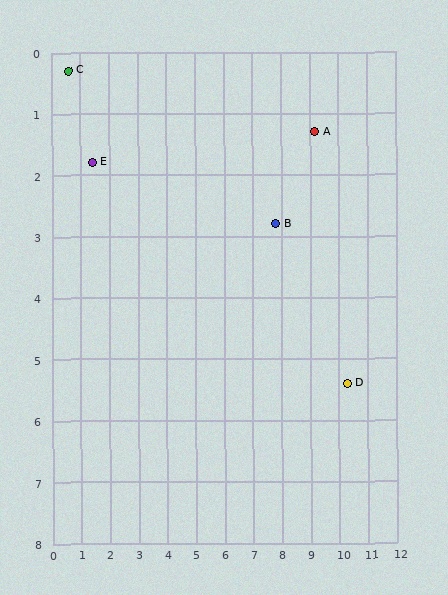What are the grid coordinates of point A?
Point A is at approximately (9.2, 1.3).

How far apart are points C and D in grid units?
Points C and D are about 11.0 grid units apart.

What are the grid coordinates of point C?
Point C is at approximately (0.6, 0.3).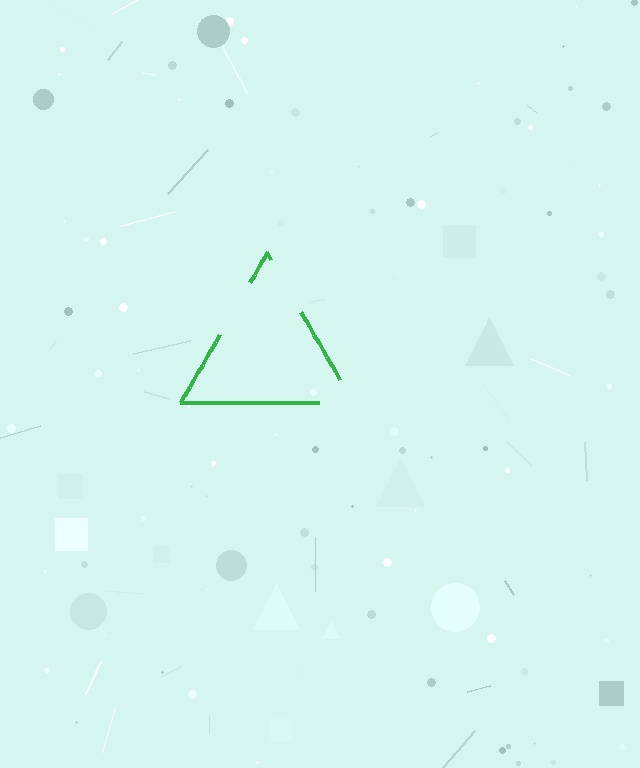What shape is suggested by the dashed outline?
The dashed outline suggests a triangle.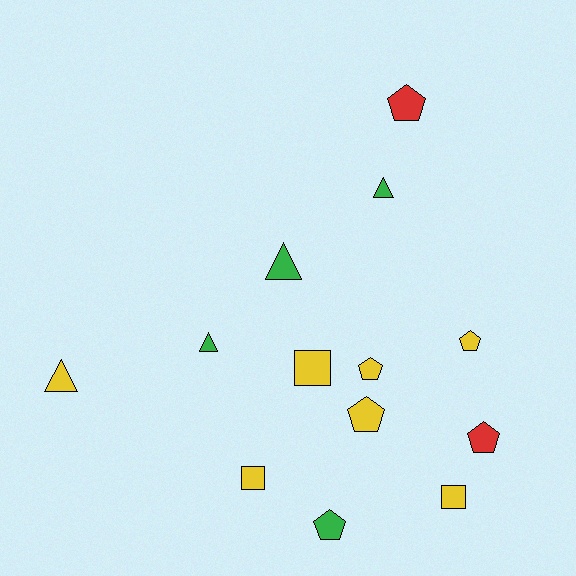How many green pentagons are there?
There is 1 green pentagon.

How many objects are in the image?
There are 13 objects.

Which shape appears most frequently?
Pentagon, with 6 objects.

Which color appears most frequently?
Yellow, with 7 objects.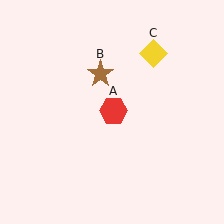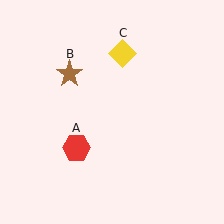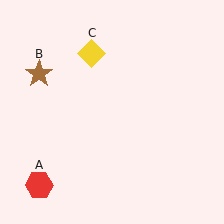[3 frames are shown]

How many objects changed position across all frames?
3 objects changed position: red hexagon (object A), brown star (object B), yellow diamond (object C).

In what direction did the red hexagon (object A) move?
The red hexagon (object A) moved down and to the left.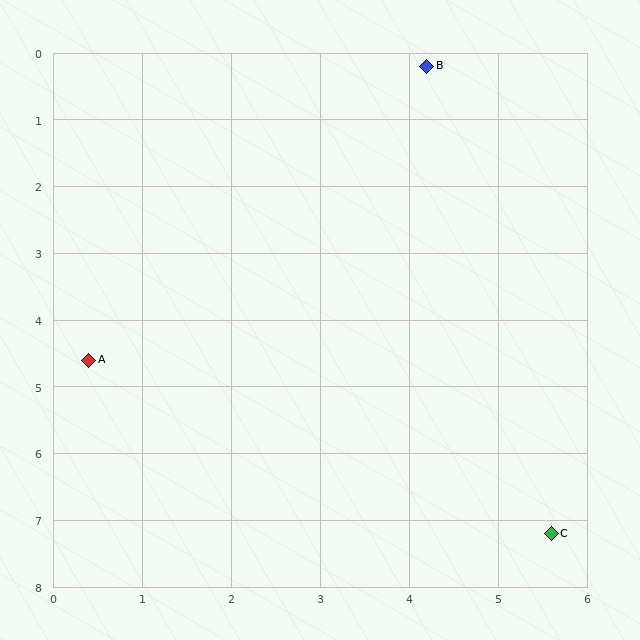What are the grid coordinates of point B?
Point B is at approximately (4.2, 0.2).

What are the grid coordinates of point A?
Point A is at approximately (0.4, 4.6).